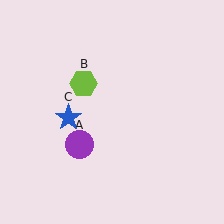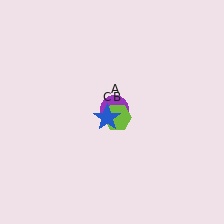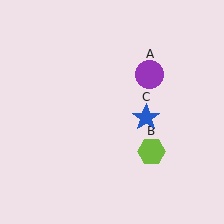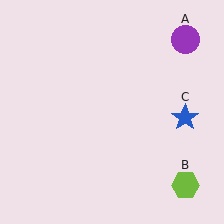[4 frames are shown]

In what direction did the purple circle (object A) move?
The purple circle (object A) moved up and to the right.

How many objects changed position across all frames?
3 objects changed position: purple circle (object A), lime hexagon (object B), blue star (object C).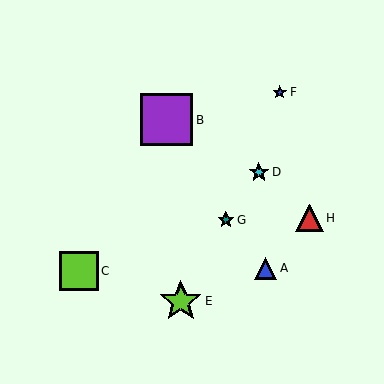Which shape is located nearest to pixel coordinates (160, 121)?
The purple square (labeled B) at (167, 120) is nearest to that location.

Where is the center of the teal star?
The center of the teal star is at (226, 220).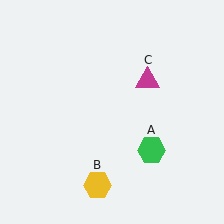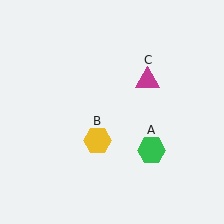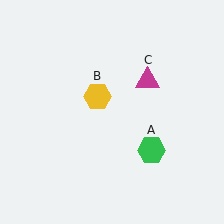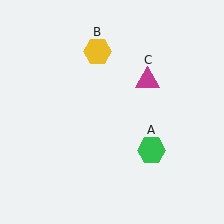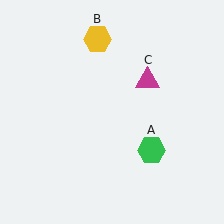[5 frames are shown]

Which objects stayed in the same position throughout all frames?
Green hexagon (object A) and magenta triangle (object C) remained stationary.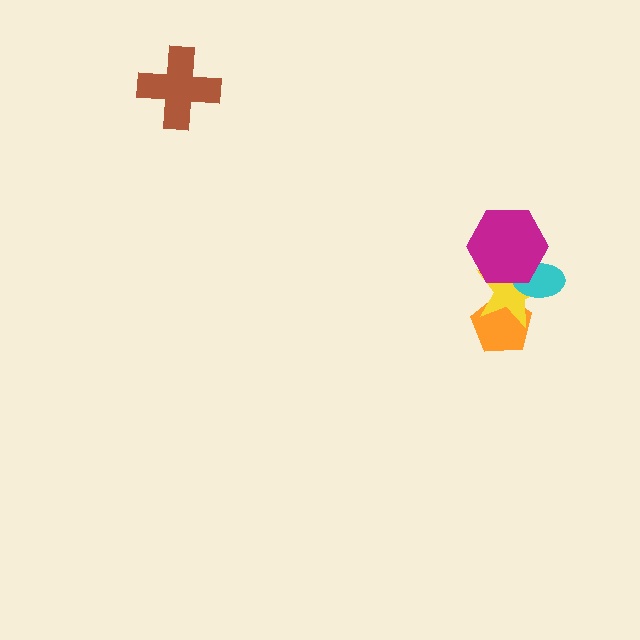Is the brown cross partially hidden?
No, no other shape covers it.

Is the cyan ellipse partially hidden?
Yes, it is partially covered by another shape.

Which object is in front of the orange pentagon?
The yellow star is in front of the orange pentagon.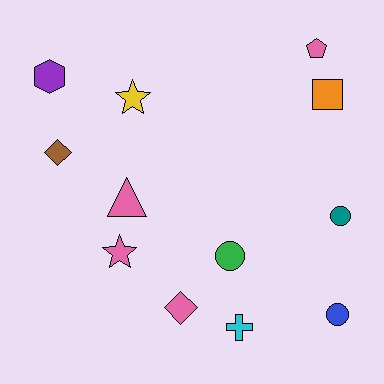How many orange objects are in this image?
There is 1 orange object.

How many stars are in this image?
There are 2 stars.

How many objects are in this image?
There are 12 objects.